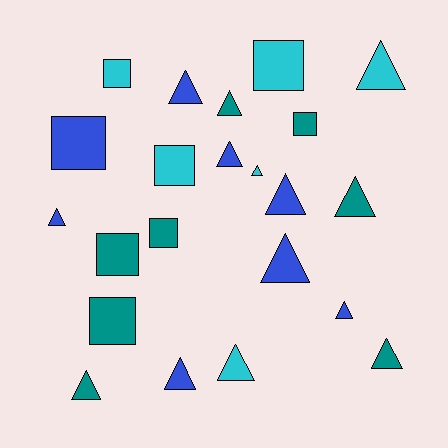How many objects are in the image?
There are 22 objects.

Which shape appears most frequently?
Triangle, with 14 objects.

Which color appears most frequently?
Teal, with 8 objects.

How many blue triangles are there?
There are 7 blue triangles.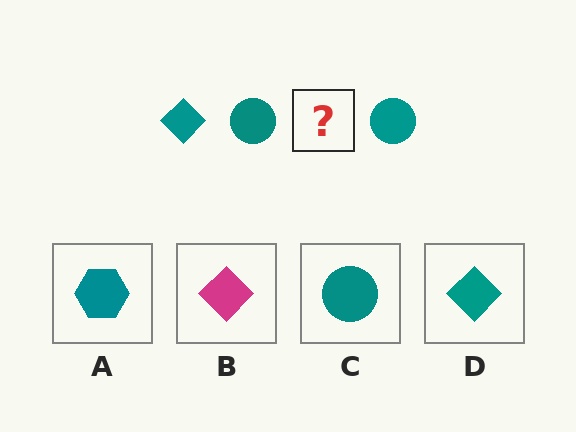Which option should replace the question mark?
Option D.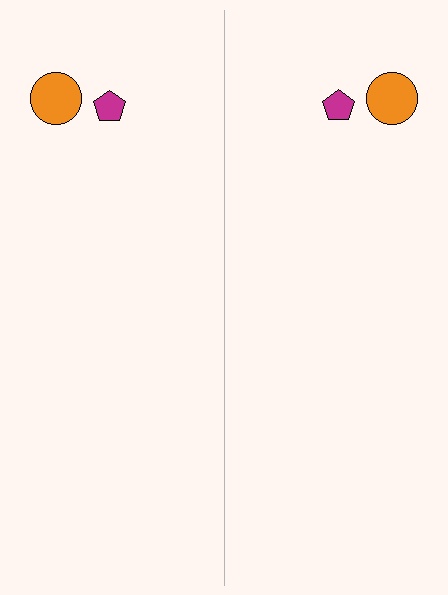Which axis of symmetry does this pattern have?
The pattern has a vertical axis of symmetry running through the center of the image.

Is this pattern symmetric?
Yes, this pattern has bilateral (reflection) symmetry.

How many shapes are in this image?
There are 4 shapes in this image.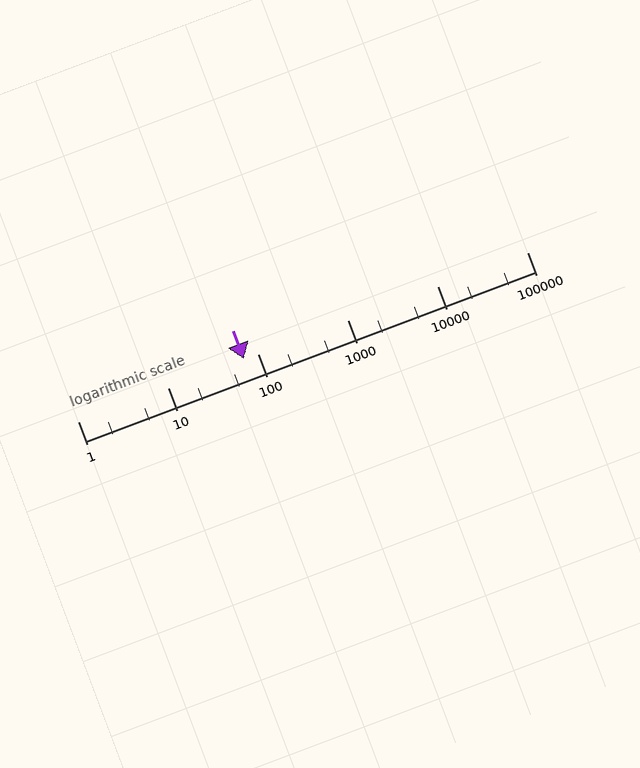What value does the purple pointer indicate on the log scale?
The pointer indicates approximately 70.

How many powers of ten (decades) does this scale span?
The scale spans 5 decades, from 1 to 100000.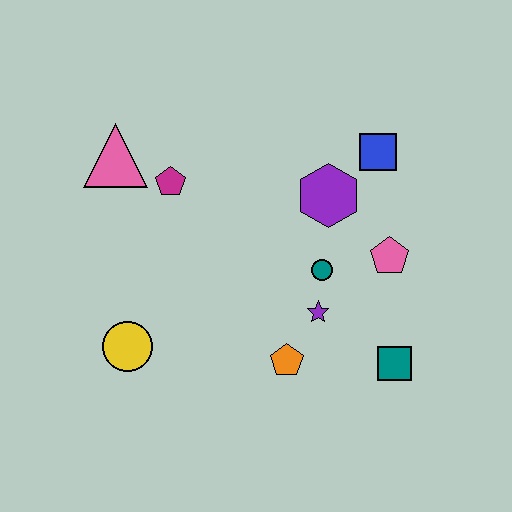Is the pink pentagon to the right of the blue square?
Yes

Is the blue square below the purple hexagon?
No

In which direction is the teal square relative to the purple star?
The teal square is to the right of the purple star.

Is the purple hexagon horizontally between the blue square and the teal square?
No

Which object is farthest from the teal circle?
The pink triangle is farthest from the teal circle.